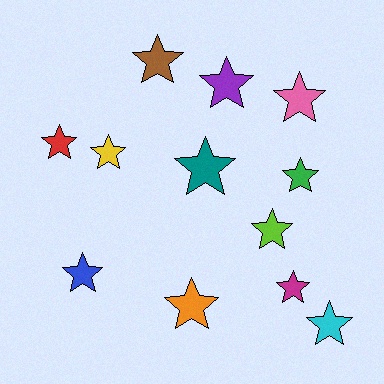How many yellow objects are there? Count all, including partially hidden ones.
There is 1 yellow object.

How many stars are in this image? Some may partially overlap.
There are 12 stars.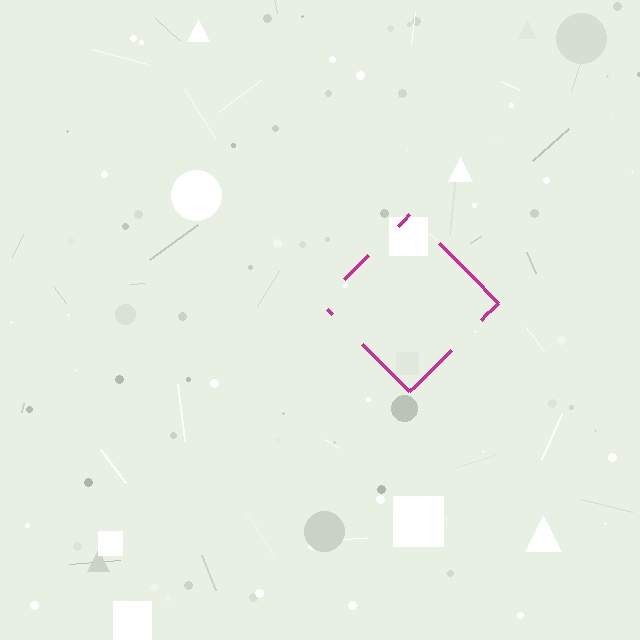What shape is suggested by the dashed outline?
The dashed outline suggests a diamond.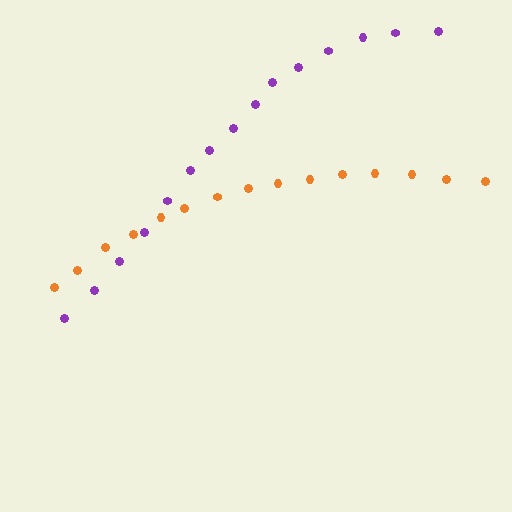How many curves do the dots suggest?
There are 2 distinct paths.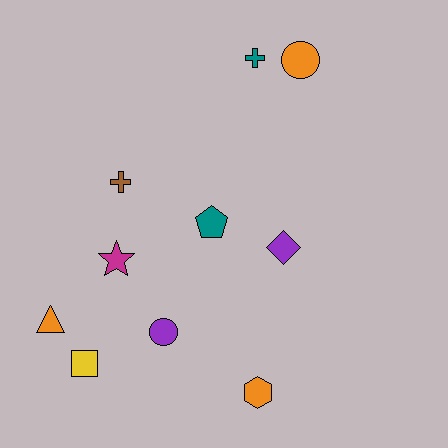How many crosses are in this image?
There are 2 crosses.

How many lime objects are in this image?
There are no lime objects.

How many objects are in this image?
There are 10 objects.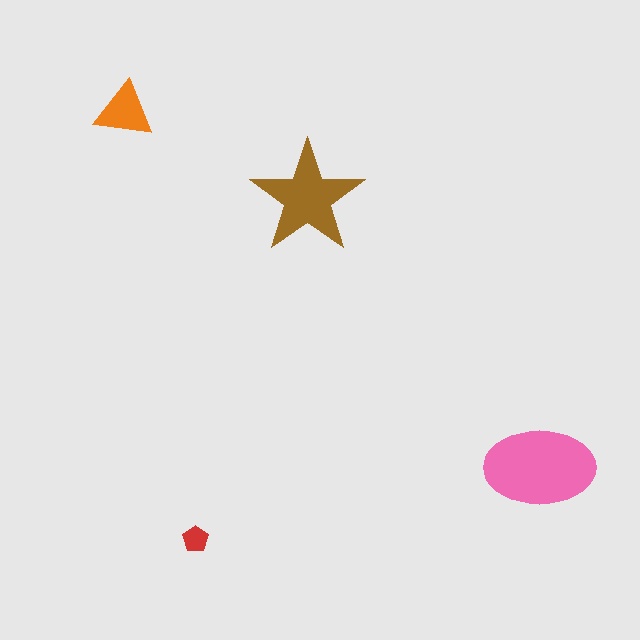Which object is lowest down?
The red pentagon is bottommost.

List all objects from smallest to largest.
The red pentagon, the orange triangle, the brown star, the pink ellipse.